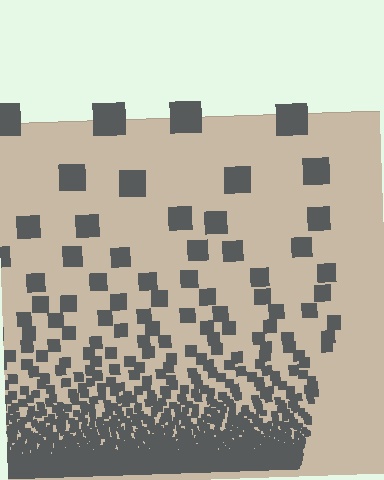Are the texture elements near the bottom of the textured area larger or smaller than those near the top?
Smaller. The gradient is inverted — elements near the bottom are smaller and denser.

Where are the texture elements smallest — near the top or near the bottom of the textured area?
Near the bottom.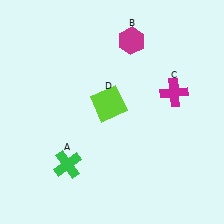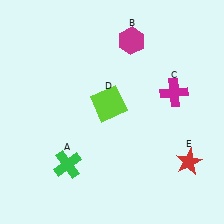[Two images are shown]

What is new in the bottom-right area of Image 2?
A red star (E) was added in the bottom-right area of Image 2.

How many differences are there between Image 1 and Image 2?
There is 1 difference between the two images.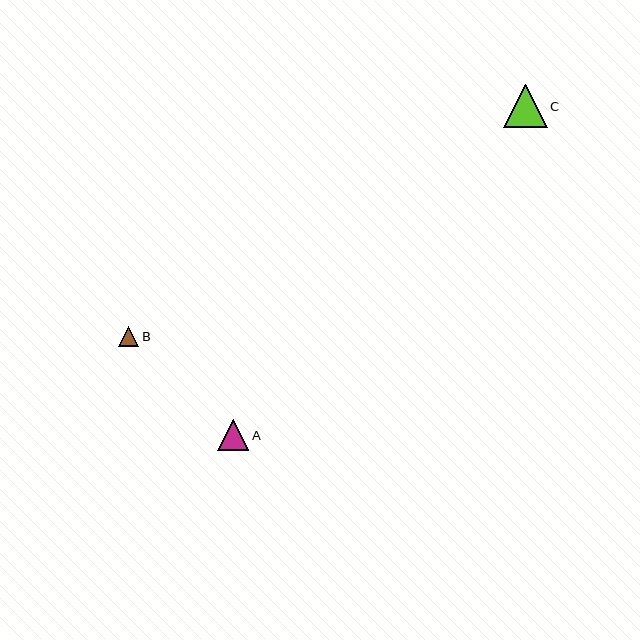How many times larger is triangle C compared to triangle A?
Triangle C is approximately 1.4 times the size of triangle A.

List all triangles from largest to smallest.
From largest to smallest: C, A, B.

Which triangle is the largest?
Triangle C is the largest with a size of approximately 43 pixels.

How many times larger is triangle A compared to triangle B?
Triangle A is approximately 1.5 times the size of triangle B.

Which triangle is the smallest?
Triangle B is the smallest with a size of approximately 20 pixels.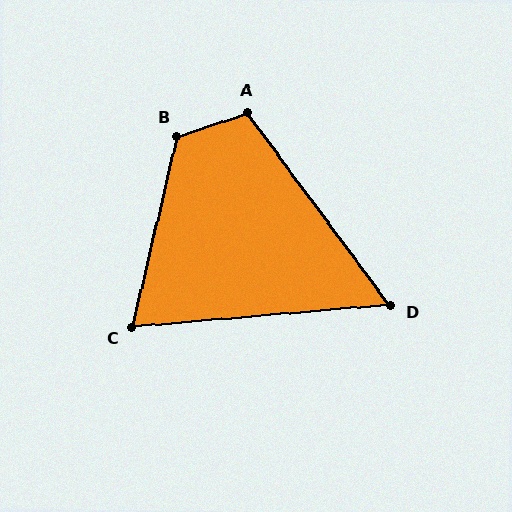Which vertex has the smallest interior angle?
D, at approximately 58 degrees.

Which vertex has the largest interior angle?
B, at approximately 122 degrees.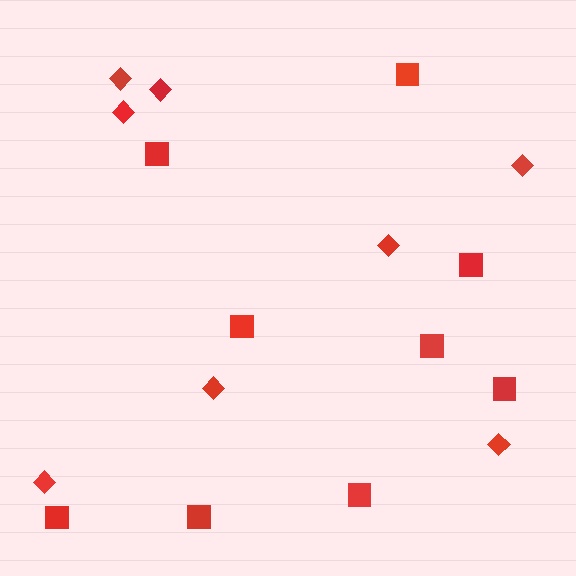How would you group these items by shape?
There are 2 groups: one group of squares (9) and one group of diamonds (8).